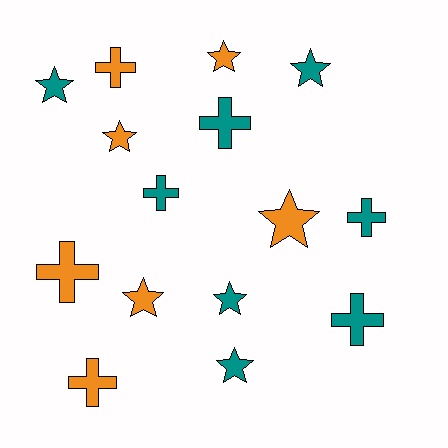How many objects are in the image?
There are 15 objects.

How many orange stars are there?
There are 4 orange stars.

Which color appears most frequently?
Teal, with 8 objects.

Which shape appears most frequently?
Star, with 8 objects.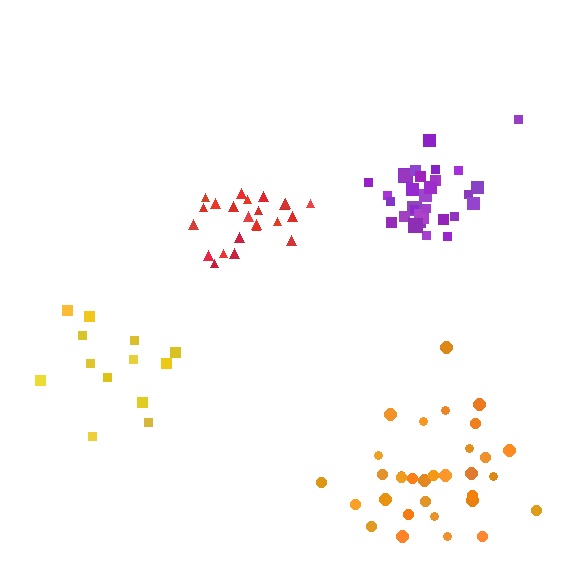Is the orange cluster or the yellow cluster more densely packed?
Orange.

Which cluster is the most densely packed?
Purple.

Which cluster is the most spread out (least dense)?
Yellow.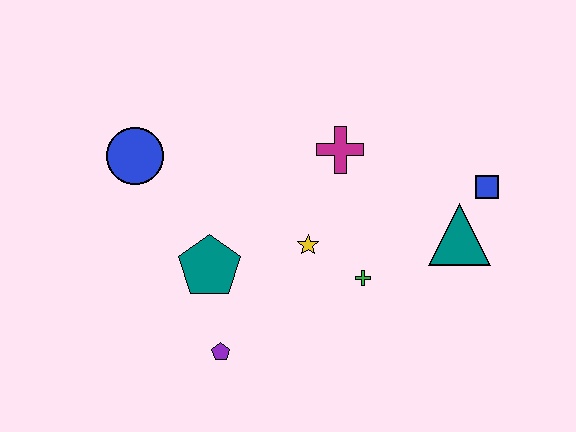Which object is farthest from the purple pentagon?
The blue square is farthest from the purple pentagon.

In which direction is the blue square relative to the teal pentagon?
The blue square is to the right of the teal pentagon.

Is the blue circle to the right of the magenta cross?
No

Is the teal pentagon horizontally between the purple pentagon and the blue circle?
Yes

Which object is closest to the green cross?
The yellow star is closest to the green cross.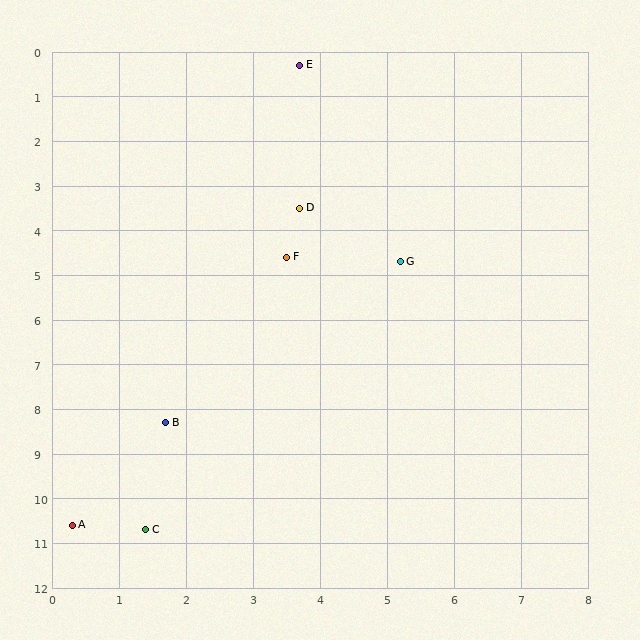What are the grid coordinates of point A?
Point A is at approximately (0.3, 10.6).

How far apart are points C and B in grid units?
Points C and B are about 2.4 grid units apart.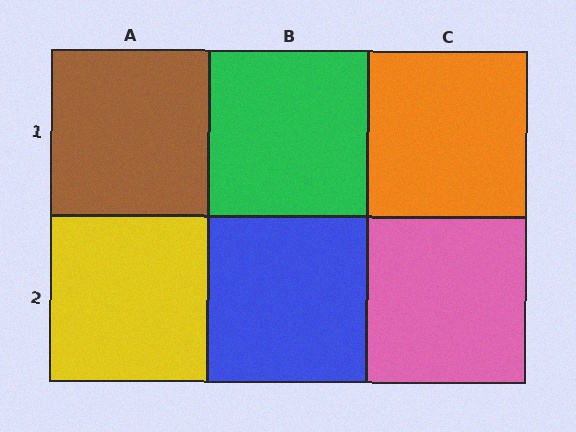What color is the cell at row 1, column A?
Brown.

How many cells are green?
1 cell is green.